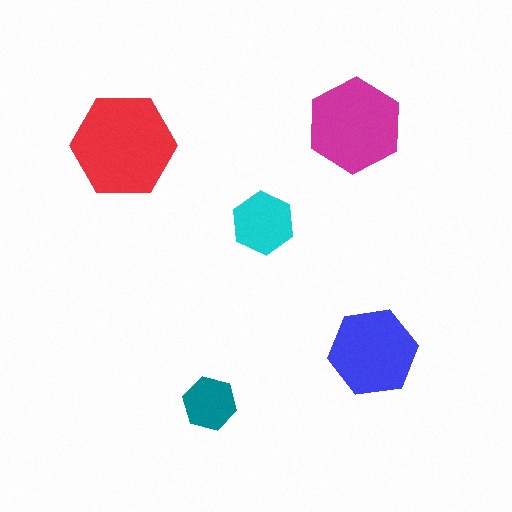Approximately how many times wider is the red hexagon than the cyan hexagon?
About 1.5 times wider.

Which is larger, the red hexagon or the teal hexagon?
The red one.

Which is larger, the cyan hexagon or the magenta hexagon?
The magenta one.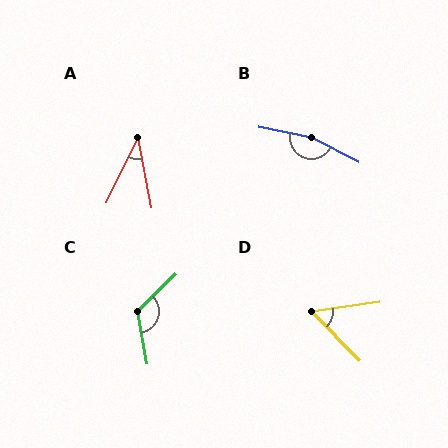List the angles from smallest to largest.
A (37°), D (54°), C (124°), B (164°).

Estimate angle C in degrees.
Approximately 124 degrees.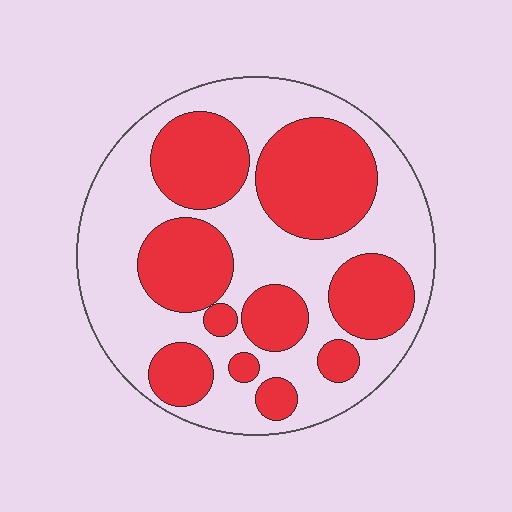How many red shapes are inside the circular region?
10.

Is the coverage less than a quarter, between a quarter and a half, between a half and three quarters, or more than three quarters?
Between a quarter and a half.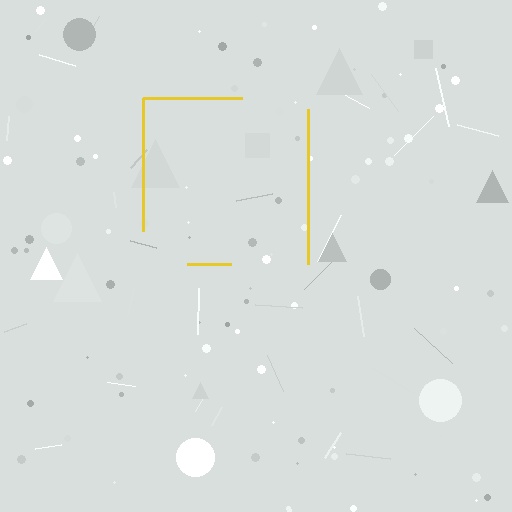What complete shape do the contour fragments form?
The contour fragments form a square.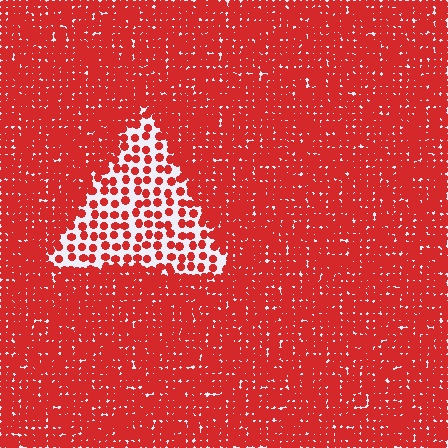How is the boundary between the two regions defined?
The boundary is defined by a change in element density (approximately 2.7x ratio). All elements are the same color, size, and shape.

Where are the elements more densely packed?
The elements are more densely packed outside the triangle boundary.